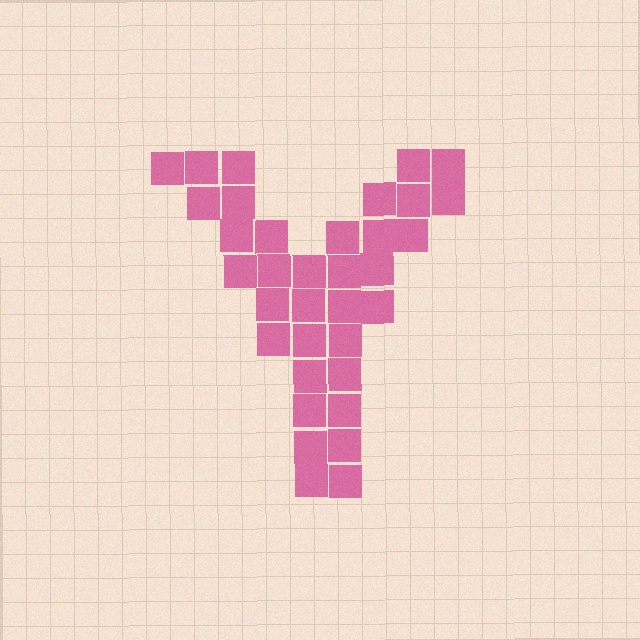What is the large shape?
The large shape is the letter Y.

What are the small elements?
The small elements are squares.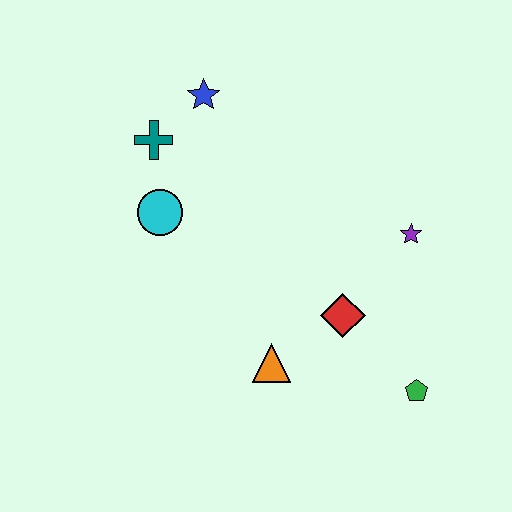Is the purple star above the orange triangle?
Yes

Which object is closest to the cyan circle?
The teal cross is closest to the cyan circle.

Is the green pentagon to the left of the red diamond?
No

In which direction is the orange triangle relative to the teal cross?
The orange triangle is below the teal cross.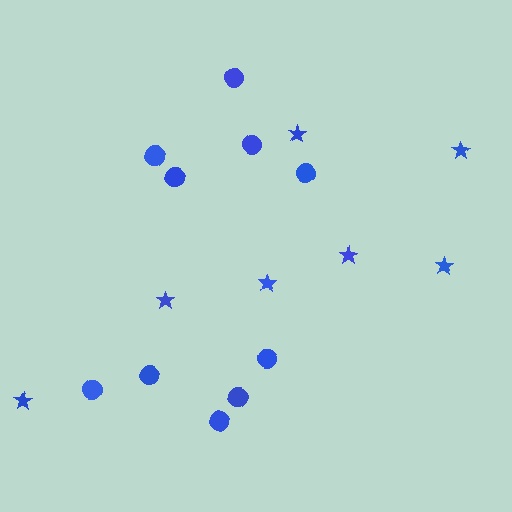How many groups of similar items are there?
There are 2 groups: one group of circles (10) and one group of stars (7).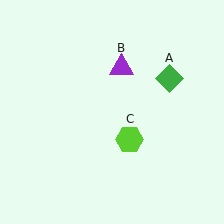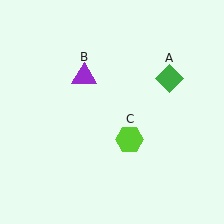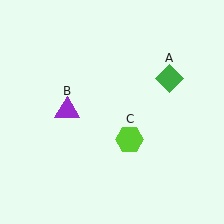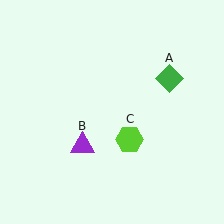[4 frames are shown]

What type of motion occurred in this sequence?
The purple triangle (object B) rotated counterclockwise around the center of the scene.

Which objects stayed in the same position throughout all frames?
Green diamond (object A) and lime hexagon (object C) remained stationary.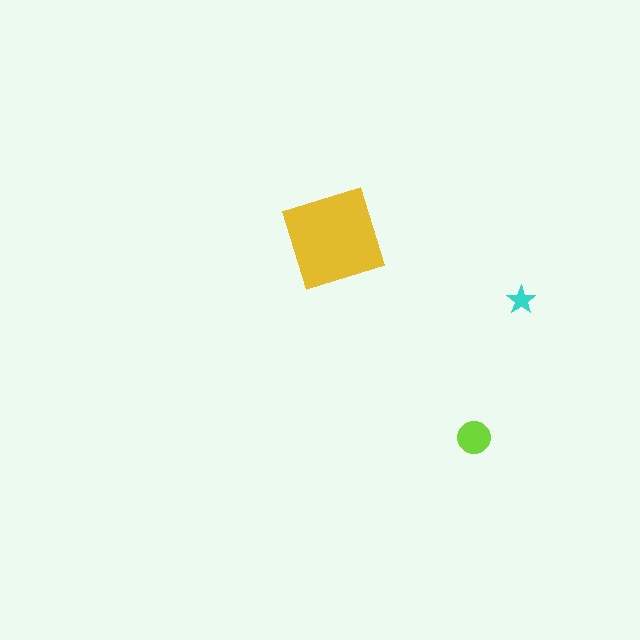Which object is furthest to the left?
The yellow diamond is leftmost.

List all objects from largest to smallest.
The yellow diamond, the lime circle, the cyan star.